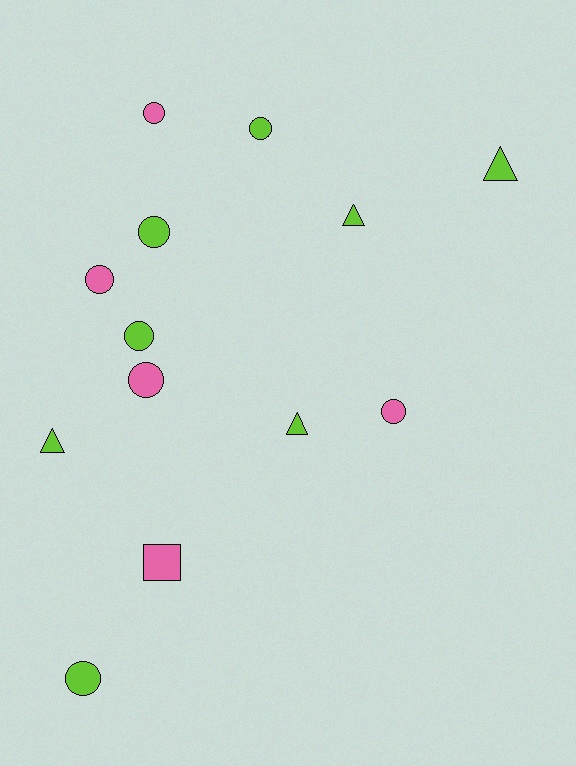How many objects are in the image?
There are 13 objects.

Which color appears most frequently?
Lime, with 8 objects.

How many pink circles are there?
There are 4 pink circles.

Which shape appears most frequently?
Circle, with 8 objects.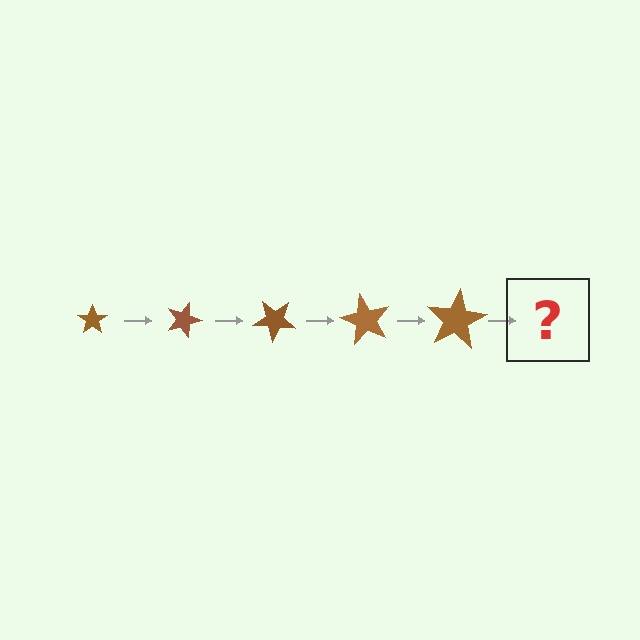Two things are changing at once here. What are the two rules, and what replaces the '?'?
The two rules are that the star grows larger each step and it rotates 20 degrees each step. The '?' should be a star, larger than the previous one and rotated 100 degrees from the start.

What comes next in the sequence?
The next element should be a star, larger than the previous one and rotated 100 degrees from the start.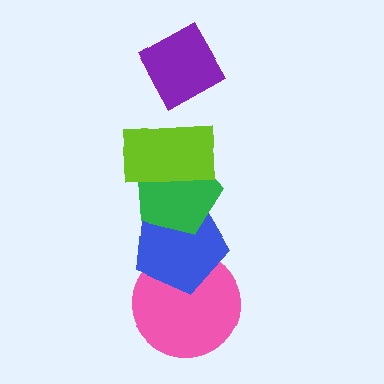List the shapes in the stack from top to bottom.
From top to bottom: the purple diamond, the lime rectangle, the green pentagon, the blue pentagon, the pink circle.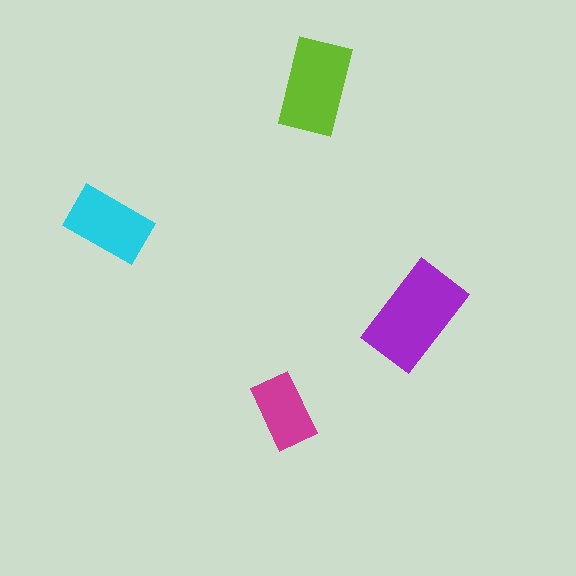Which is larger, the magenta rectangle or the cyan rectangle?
The cyan one.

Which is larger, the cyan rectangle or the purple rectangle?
The purple one.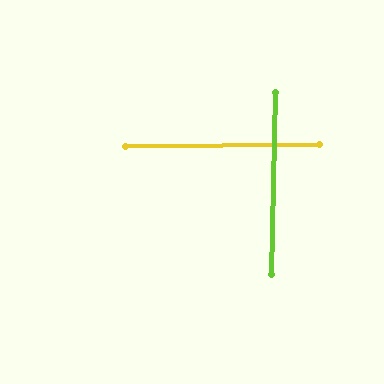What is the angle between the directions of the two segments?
Approximately 88 degrees.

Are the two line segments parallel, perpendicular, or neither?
Perpendicular — they meet at approximately 88°.